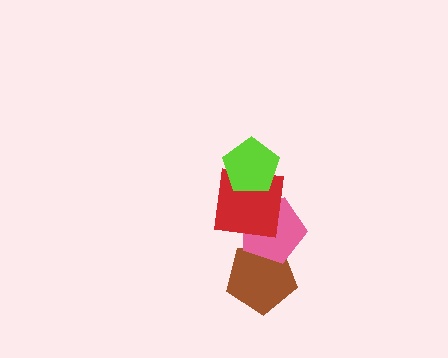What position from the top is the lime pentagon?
The lime pentagon is 1st from the top.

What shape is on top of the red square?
The lime pentagon is on top of the red square.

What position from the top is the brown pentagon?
The brown pentagon is 4th from the top.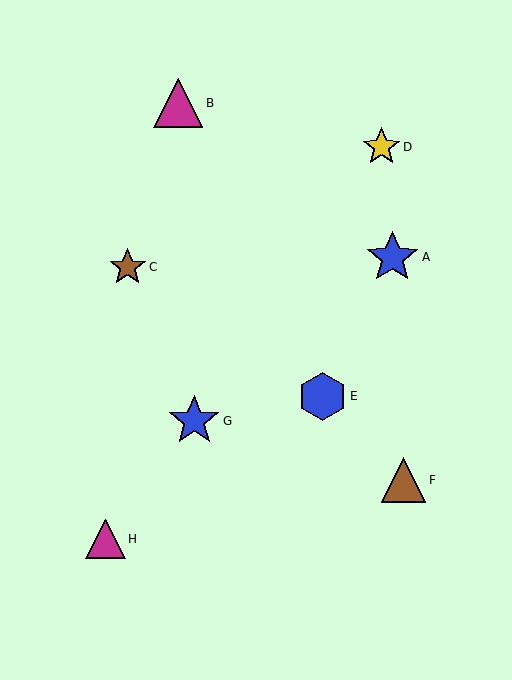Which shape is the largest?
The blue star (labeled A) is the largest.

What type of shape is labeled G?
Shape G is a blue star.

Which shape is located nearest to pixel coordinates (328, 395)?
The blue hexagon (labeled E) at (322, 396) is nearest to that location.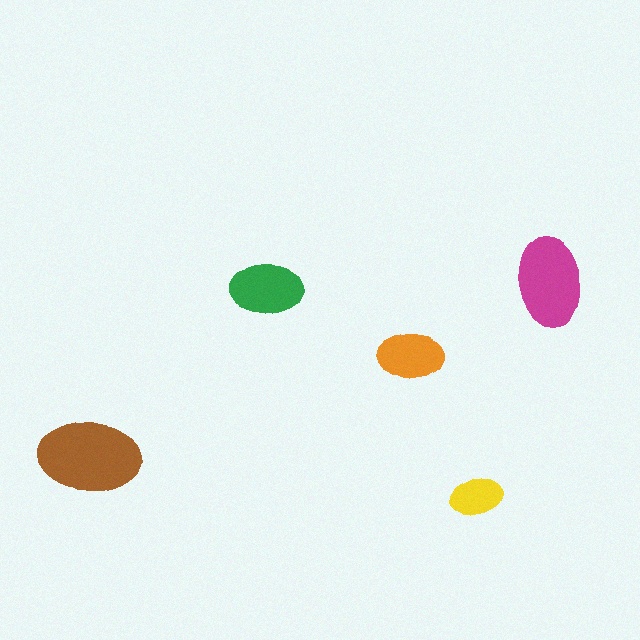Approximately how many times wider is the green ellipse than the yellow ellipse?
About 1.5 times wider.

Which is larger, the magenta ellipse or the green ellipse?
The magenta one.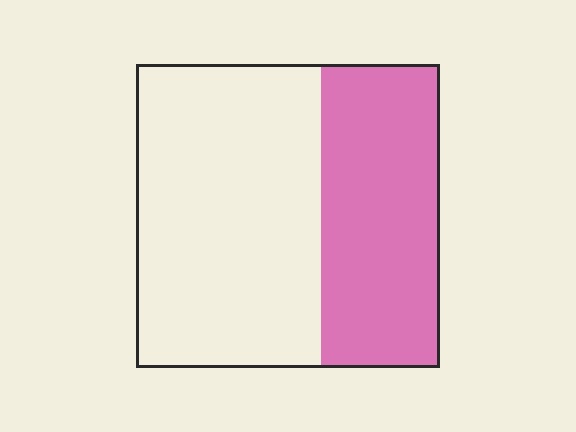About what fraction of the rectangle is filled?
About two fifths (2/5).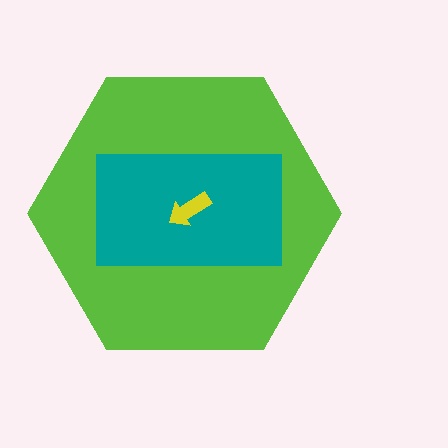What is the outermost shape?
The lime hexagon.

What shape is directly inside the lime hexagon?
The teal rectangle.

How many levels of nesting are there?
3.